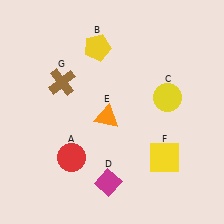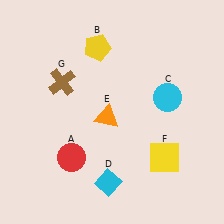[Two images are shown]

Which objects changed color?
C changed from yellow to cyan. D changed from magenta to cyan.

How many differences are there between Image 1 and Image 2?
There are 2 differences between the two images.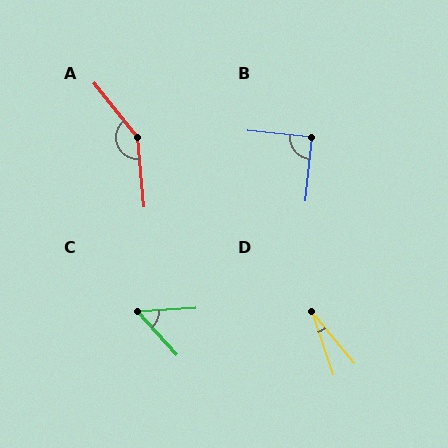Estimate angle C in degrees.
Approximately 51 degrees.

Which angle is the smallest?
D, at approximately 21 degrees.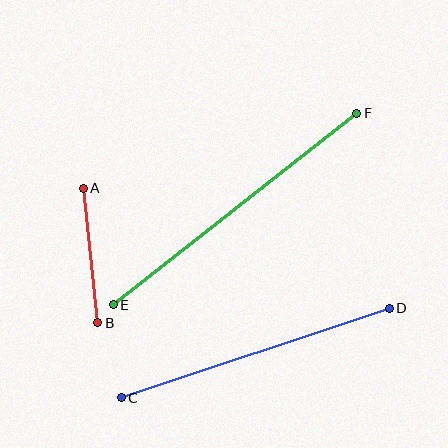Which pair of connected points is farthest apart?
Points E and F are farthest apart.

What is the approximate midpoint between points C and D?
The midpoint is at approximately (255, 353) pixels.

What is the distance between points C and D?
The distance is approximately 282 pixels.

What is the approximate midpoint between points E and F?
The midpoint is at approximately (235, 209) pixels.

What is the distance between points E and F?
The distance is approximately 310 pixels.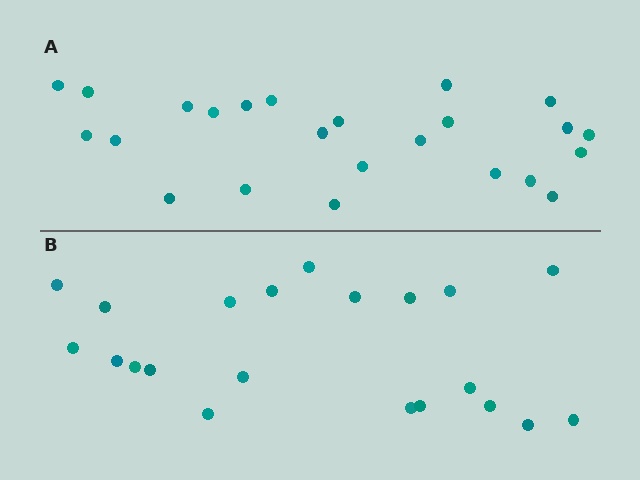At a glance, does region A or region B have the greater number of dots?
Region A (the top region) has more dots.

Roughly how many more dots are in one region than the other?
Region A has just a few more — roughly 2 or 3 more dots than region B.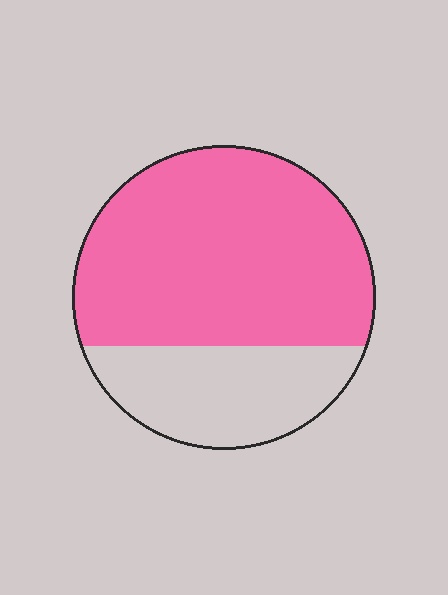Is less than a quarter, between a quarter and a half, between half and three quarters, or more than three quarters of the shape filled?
Between half and three quarters.